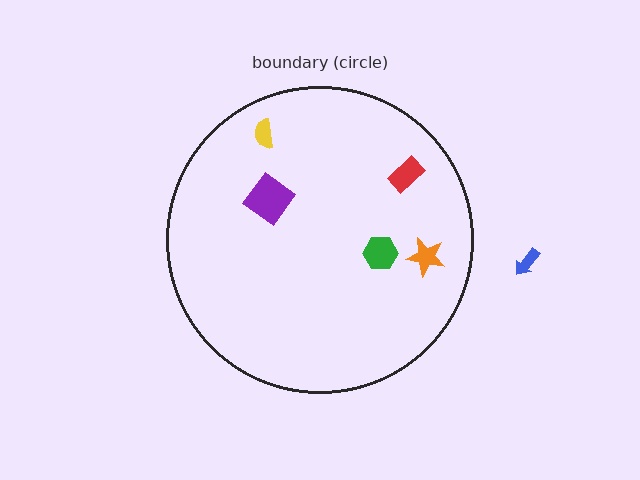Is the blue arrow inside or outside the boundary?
Outside.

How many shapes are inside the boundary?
5 inside, 1 outside.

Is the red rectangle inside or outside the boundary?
Inside.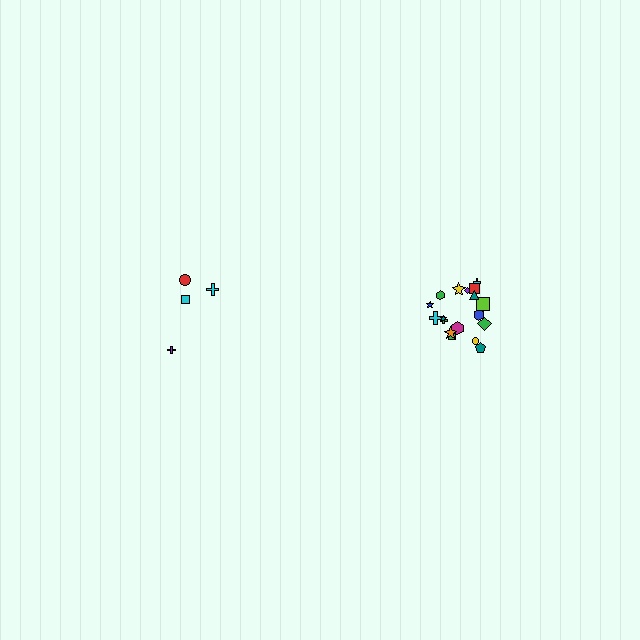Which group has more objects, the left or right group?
The right group.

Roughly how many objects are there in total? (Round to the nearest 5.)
Roughly 20 objects in total.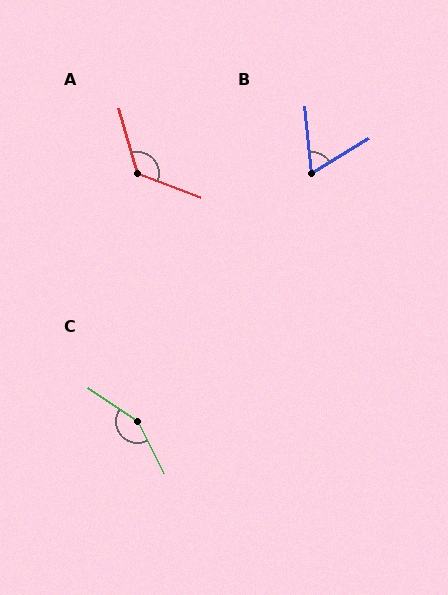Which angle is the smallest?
B, at approximately 64 degrees.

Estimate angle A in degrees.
Approximately 126 degrees.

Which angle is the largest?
C, at approximately 151 degrees.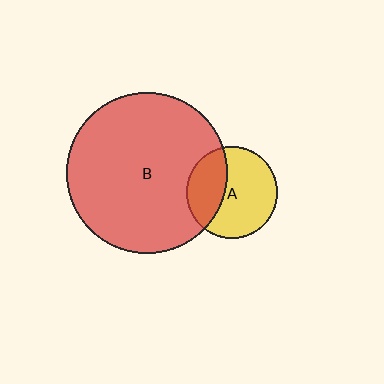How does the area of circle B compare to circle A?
Approximately 3.1 times.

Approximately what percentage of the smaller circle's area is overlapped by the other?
Approximately 35%.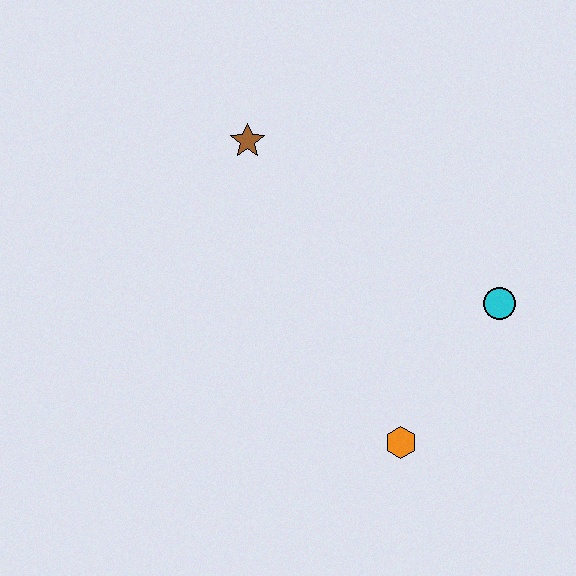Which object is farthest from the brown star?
The orange hexagon is farthest from the brown star.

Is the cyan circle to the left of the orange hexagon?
No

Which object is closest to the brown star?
The cyan circle is closest to the brown star.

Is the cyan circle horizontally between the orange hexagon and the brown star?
No